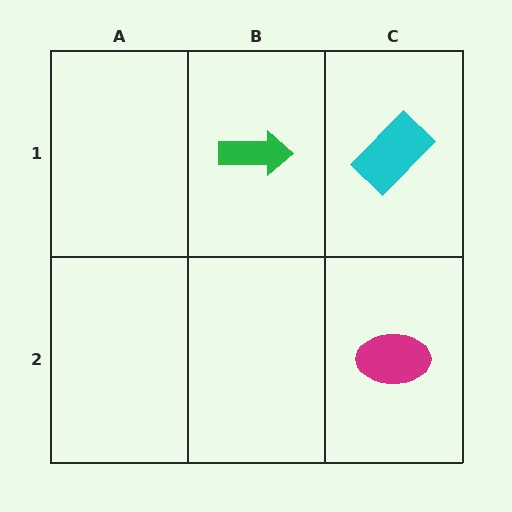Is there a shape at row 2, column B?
No, that cell is empty.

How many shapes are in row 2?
1 shape.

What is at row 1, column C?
A cyan rectangle.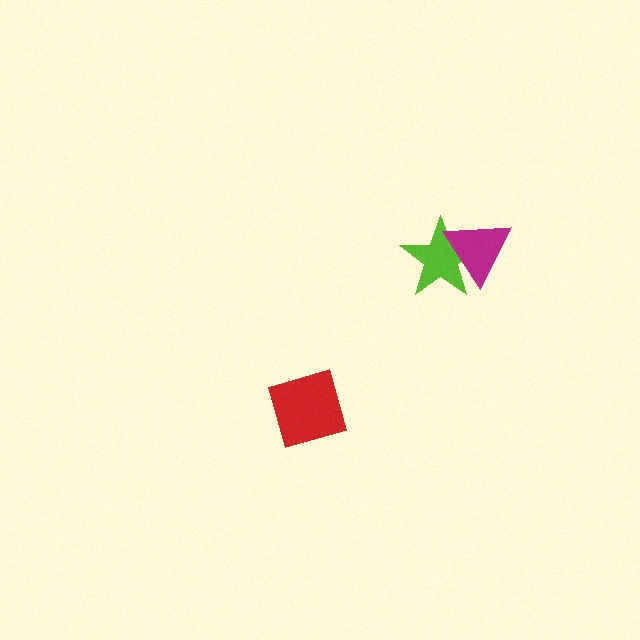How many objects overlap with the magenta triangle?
1 object overlaps with the magenta triangle.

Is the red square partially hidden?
No, no other shape covers it.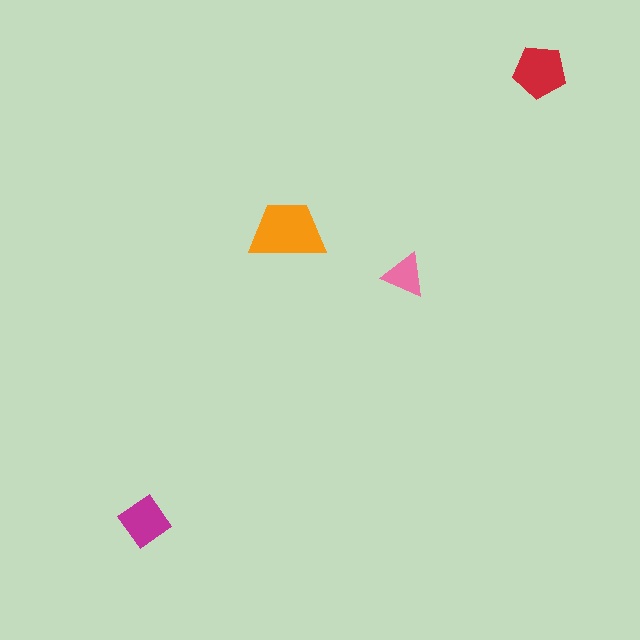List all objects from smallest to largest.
The pink triangle, the magenta diamond, the red pentagon, the orange trapezoid.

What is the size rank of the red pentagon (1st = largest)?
2nd.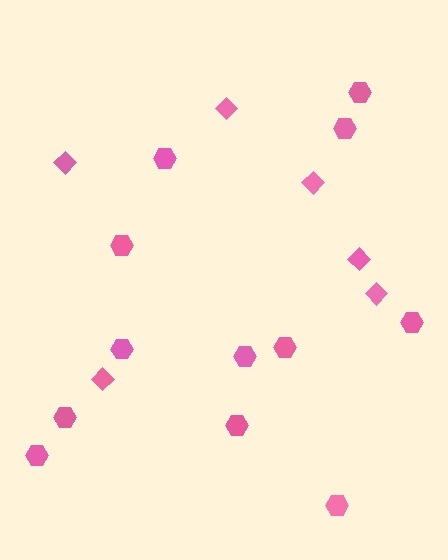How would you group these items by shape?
There are 2 groups: one group of hexagons (12) and one group of diamonds (6).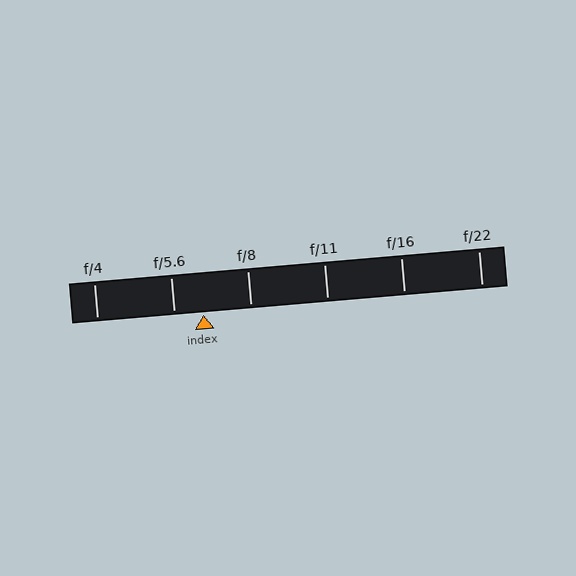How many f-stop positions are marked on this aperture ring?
There are 6 f-stop positions marked.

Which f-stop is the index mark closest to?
The index mark is closest to f/5.6.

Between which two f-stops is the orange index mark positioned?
The index mark is between f/5.6 and f/8.